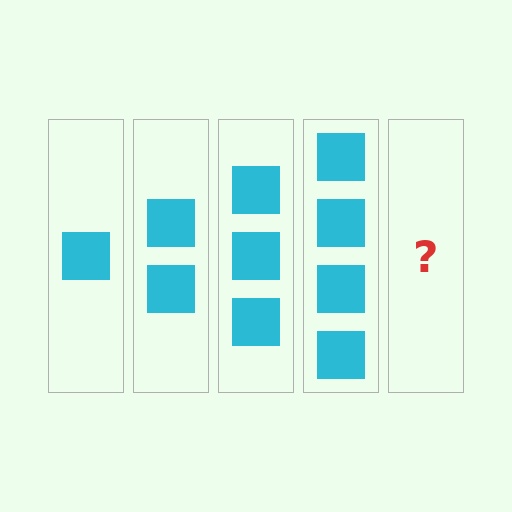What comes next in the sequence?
The next element should be 5 squares.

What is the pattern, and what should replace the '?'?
The pattern is that each step adds one more square. The '?' should be 5 squares.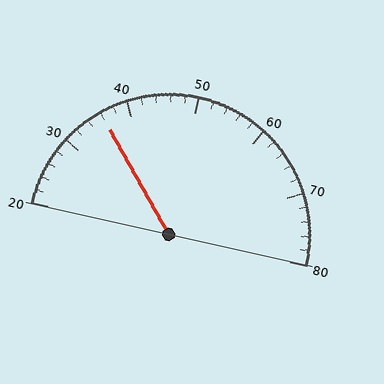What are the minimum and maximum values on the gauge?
The gauge ranges from 20 to 80.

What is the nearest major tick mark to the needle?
The nearest major tick mark is 40.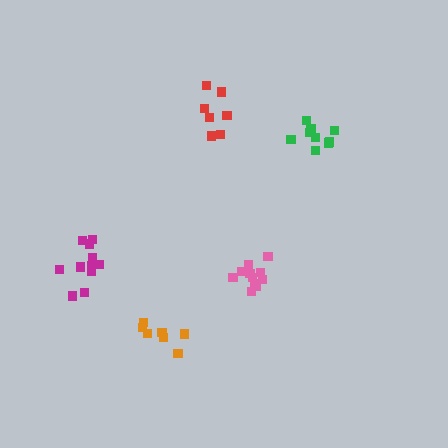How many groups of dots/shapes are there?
There are 5 groups.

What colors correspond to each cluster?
The clusters are colored: magenta, pink, green, red, orange.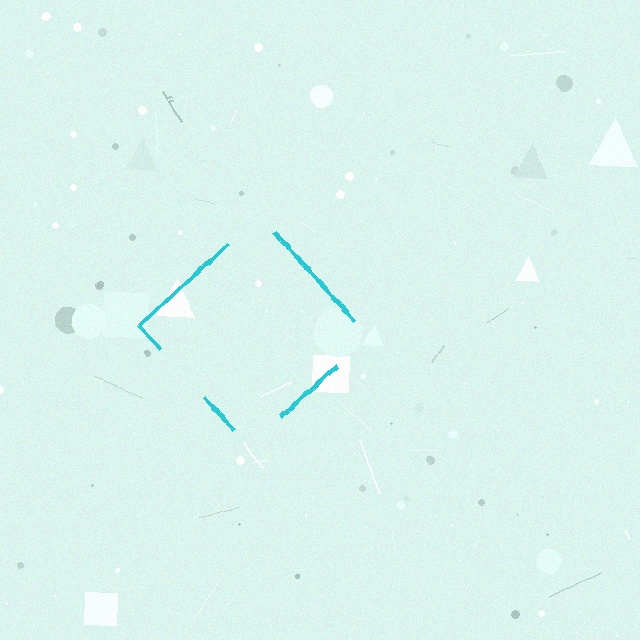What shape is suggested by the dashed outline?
The dashed outline suggests a diamond.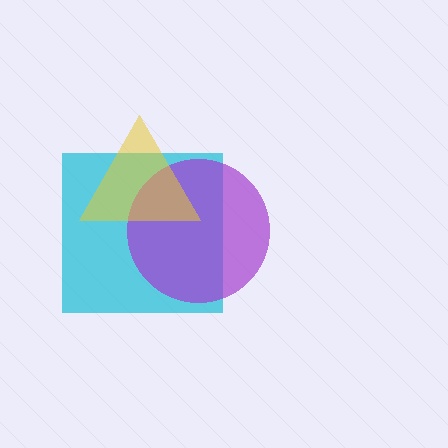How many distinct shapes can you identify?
There are 3 distinct shapes: a cyan square, a purple circle, a yellow triangle.